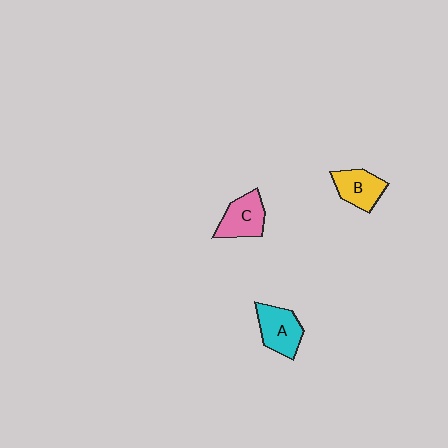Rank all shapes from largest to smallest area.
From largest to smallest: A (cyan), C (pink), B (yellow).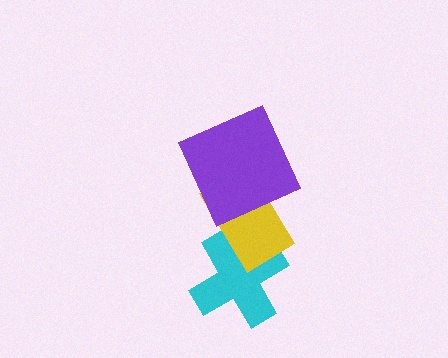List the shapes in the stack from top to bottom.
From top to bottom: the purple square, the yellow rectangle, the cyan cross.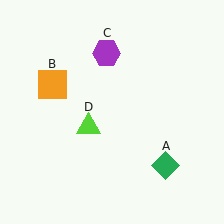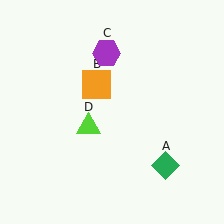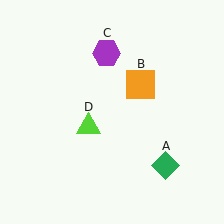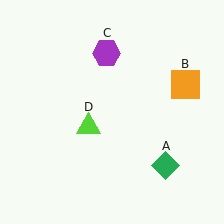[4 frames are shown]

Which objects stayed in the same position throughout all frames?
Green diamond (object A) and purple hexagon (object C) and lime triangle (object D) remained stationary.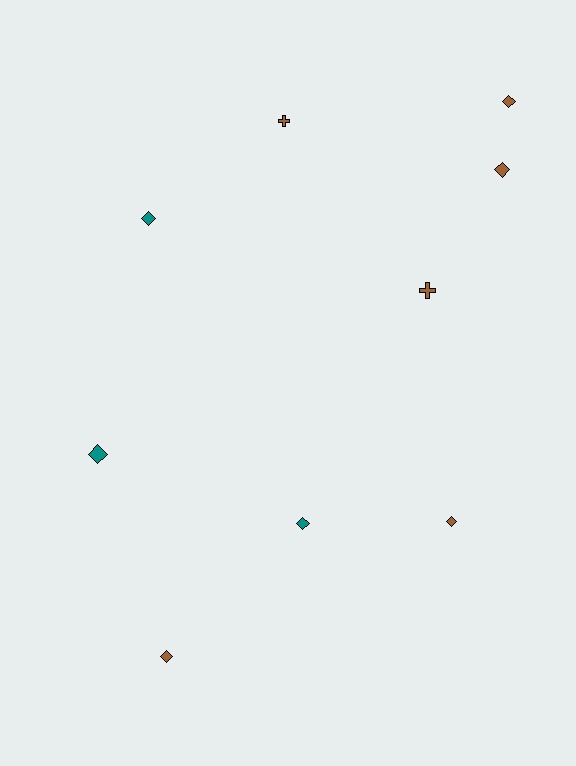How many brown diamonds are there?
There are 4 brown diamonds.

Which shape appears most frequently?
Diamond, with 7 objects.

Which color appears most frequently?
Brown, with 6 objects.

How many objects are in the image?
There are 9 objects.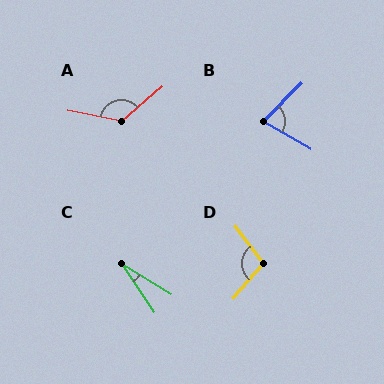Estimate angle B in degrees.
Approximately 75 degrees.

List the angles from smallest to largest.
C (25°), B (75°), D (103°), A (128°).